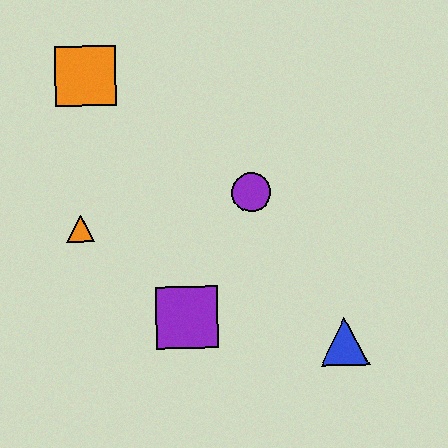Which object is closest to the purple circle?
The purple square is closest to the purple circle.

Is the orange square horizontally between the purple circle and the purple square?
No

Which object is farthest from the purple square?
The orange square is farthest from the purple square.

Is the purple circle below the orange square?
Yes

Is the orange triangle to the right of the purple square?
No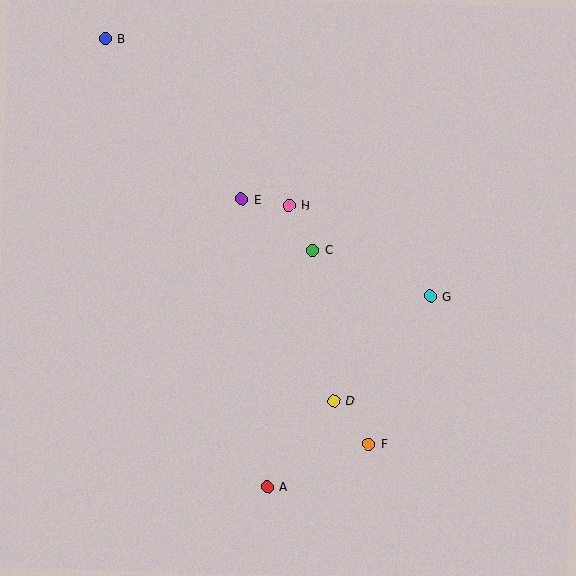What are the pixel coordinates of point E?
Point E is at (242, 199).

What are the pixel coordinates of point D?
Point D is at (334, 401).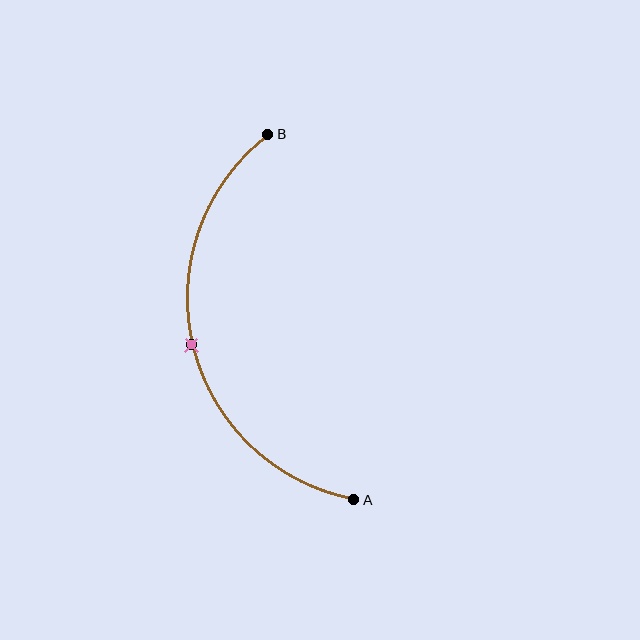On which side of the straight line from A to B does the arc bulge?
The arc bulges to the left of the straight line connecting A and B.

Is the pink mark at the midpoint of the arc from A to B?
Yes. The pink mark lies on the arc at equal arc-length from both A and B — it is the arc midpoint.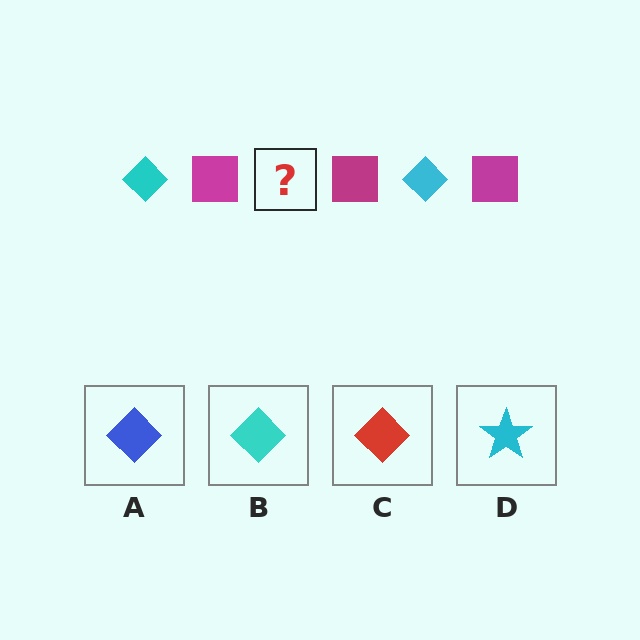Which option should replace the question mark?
Option B.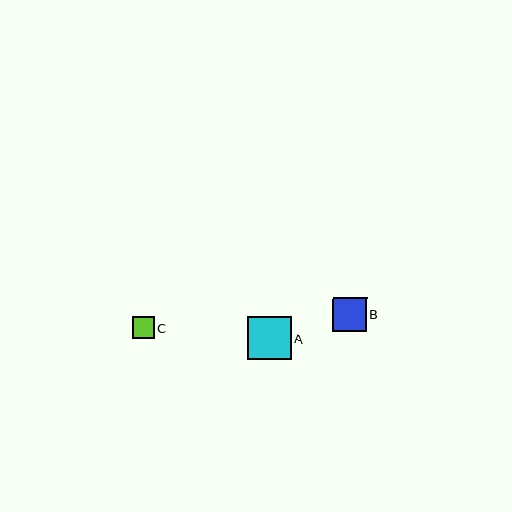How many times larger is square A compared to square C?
Square A is approximately 2.0 times the size of square C.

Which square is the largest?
Square A is the largest with a size of approximately 43 pixels.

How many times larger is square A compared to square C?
Square A is approximately 2.0 times the size of square C.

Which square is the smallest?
Square C is the smallest with a size of approximately 22 pixels.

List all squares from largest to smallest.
From largest to smallest: A, B, C.